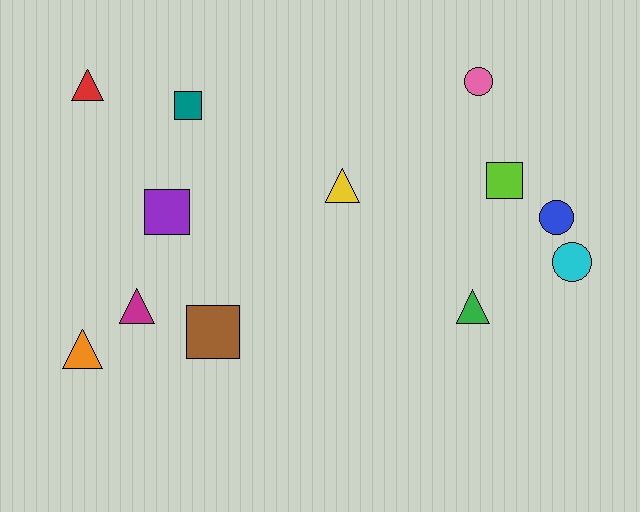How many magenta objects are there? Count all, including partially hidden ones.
There is 1 magenta object.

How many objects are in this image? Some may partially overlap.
There are 12 objects.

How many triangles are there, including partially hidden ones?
There are 5 triangles.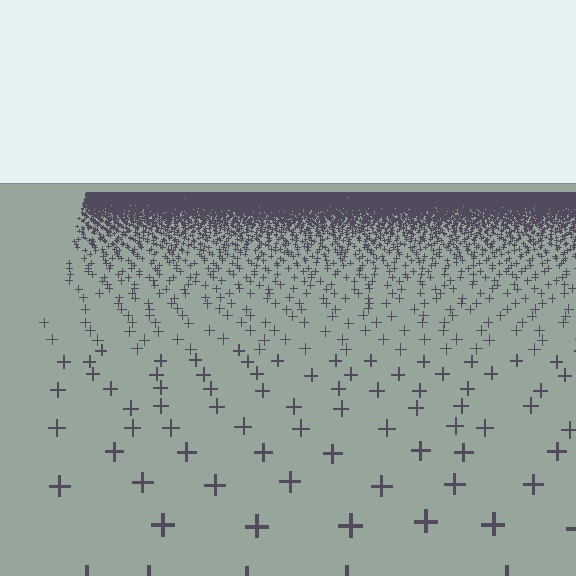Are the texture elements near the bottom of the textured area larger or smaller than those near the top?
Larger. Near the bottom, elements are closer to the viewer and appear at a bigger on-screen size.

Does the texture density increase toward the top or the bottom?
Density increases toward the top.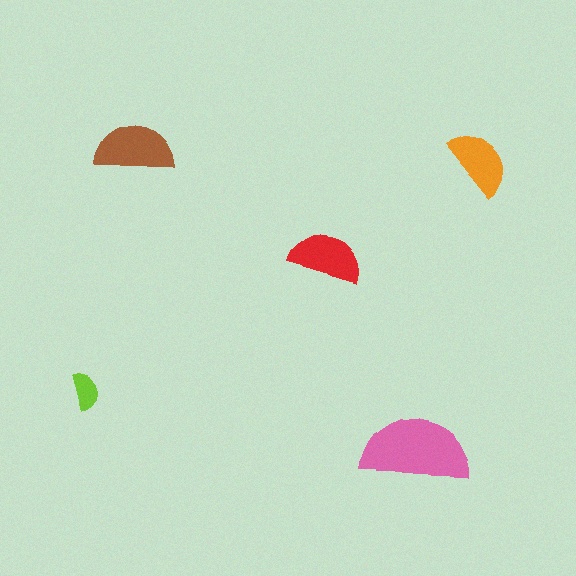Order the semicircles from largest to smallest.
the pink one, the brown one, the red one, the orange one, the lime one.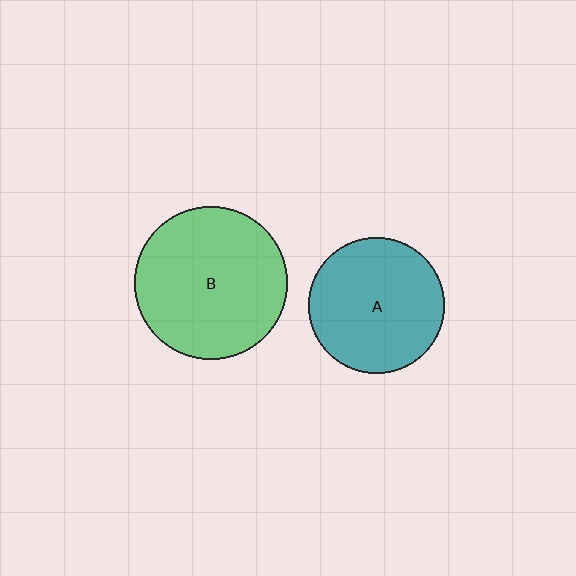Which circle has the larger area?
Circle B (green).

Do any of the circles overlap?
No, none of the circles overlap.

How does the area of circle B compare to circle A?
Approximately 1.3 times.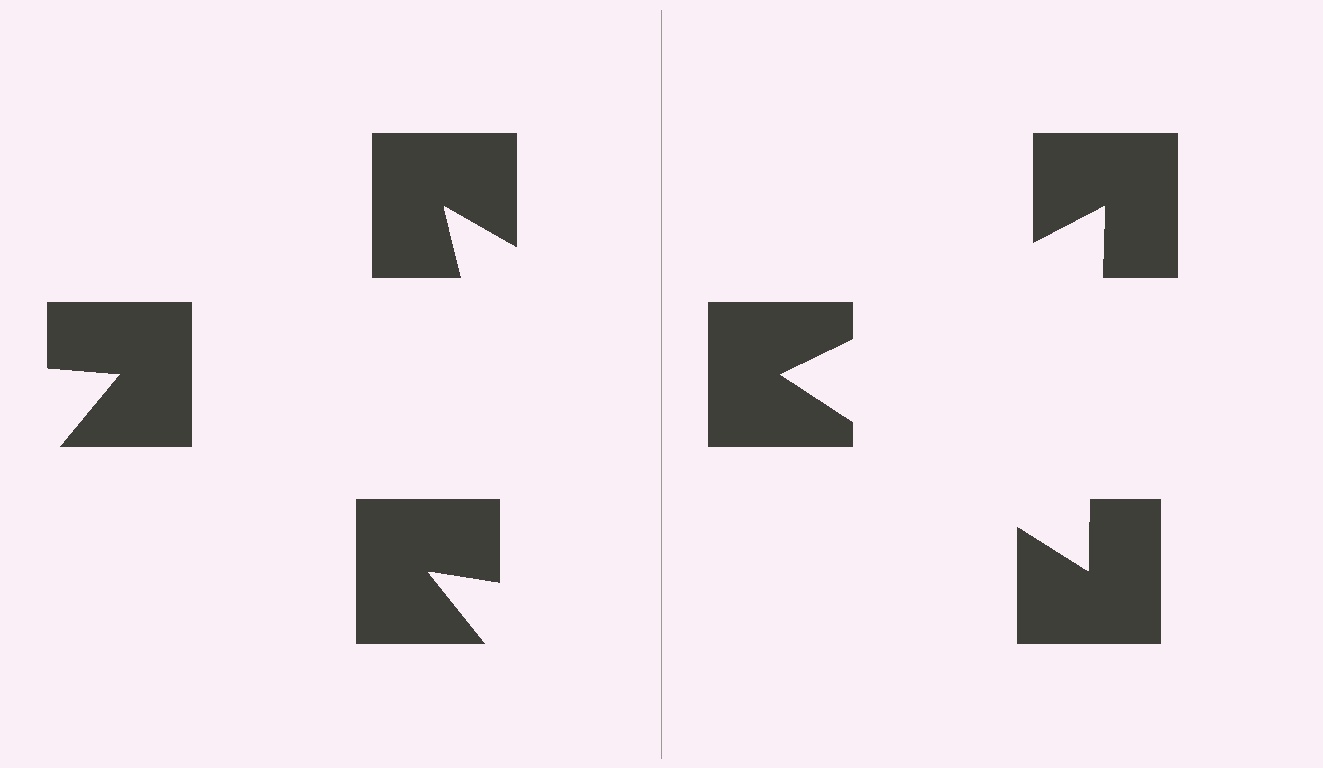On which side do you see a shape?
An illusory triangle appears on the right side. On the left side the wedge cuts are rotated, so no coherent shape forms.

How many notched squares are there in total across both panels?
6 — 3 on each side.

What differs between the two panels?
The notched squares are positioned identically on both sides; only the wedge orientations differ. On the right they align to a triangle; on the left they are misaligned.